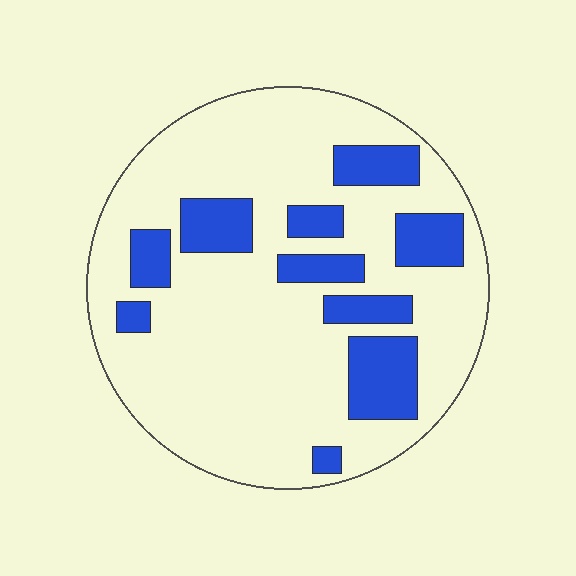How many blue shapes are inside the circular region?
10.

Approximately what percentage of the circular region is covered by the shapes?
Approximately 20%.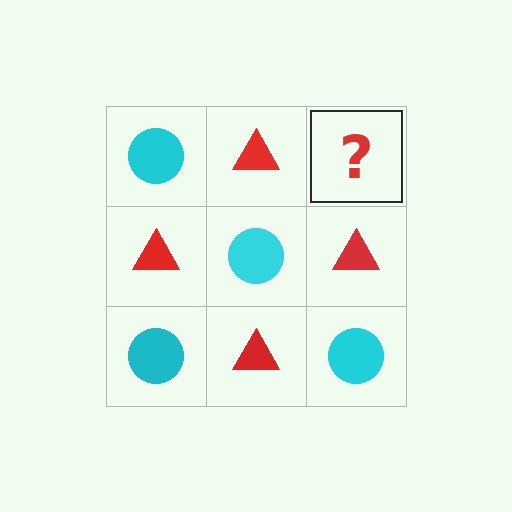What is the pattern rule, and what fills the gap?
The rule is that it alternates cyan circle and red triangle in a checkerboard pattern. The gap should be filled with a cyan circle.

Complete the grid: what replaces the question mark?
The question mark should be replaced with a cyan circle.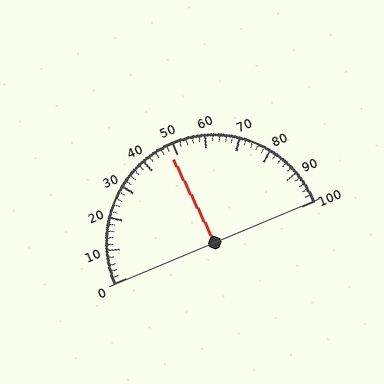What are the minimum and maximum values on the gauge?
The gauge ranges from 0 to 100.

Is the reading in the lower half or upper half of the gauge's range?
The reading is in the lower half of the range (0 to 100).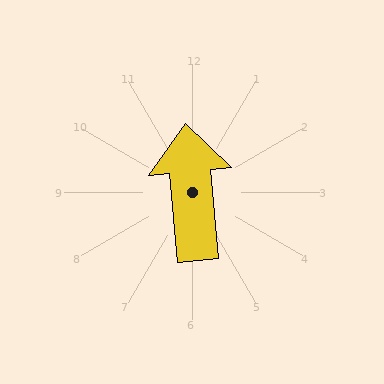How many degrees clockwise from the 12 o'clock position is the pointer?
Approximately 355 degrees.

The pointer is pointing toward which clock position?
Roughly 12 o'clock.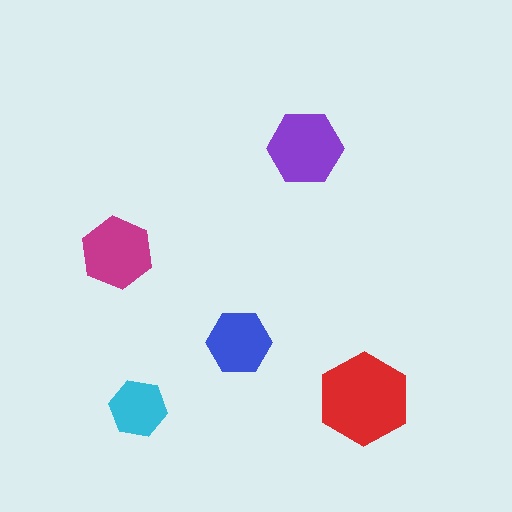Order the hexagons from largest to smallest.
the red one, the purple one, the magenta one, the blue one, the cyan one.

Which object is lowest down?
The cyan hexagon is bottommost.